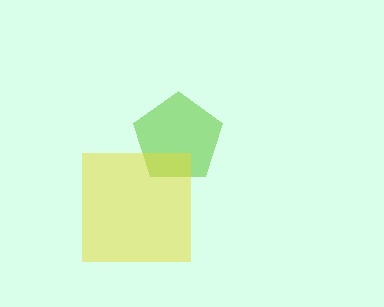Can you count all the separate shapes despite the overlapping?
Yes, there are 2 separate shapes.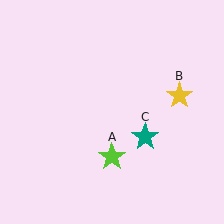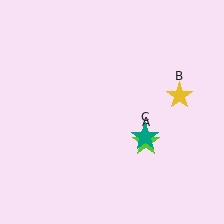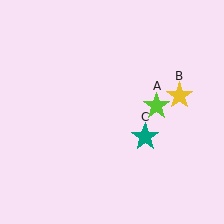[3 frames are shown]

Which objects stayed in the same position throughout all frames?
Yellow star (object B) and teal star (object C) remained stationary.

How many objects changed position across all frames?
1 object changed position: lime star (object A).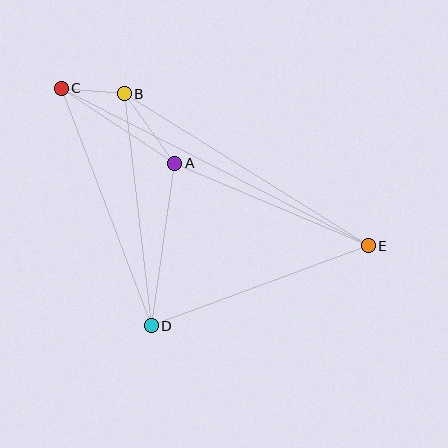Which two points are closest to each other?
Points B and C are closest to each other.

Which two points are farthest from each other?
Points C and E are farthest from each other.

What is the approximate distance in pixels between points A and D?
The distance between A and D is approximately 164 pixels.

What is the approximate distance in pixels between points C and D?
The distance between C and D is approximately 254 pixels.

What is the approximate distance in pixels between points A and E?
The distance between A and E is approximately 210 pixels.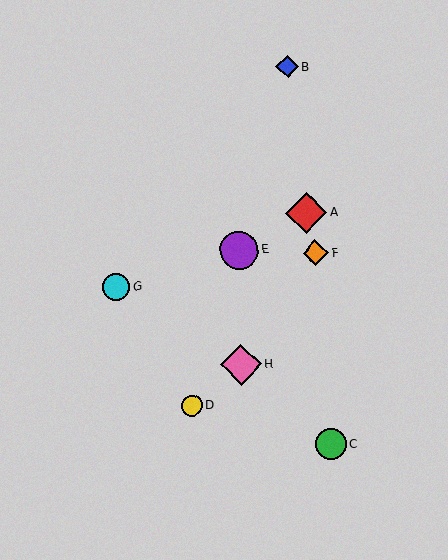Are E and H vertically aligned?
Yes, both are at x≈239.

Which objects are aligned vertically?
Objects E, H are aligned vertically.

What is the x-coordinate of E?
Object E is at x≈239.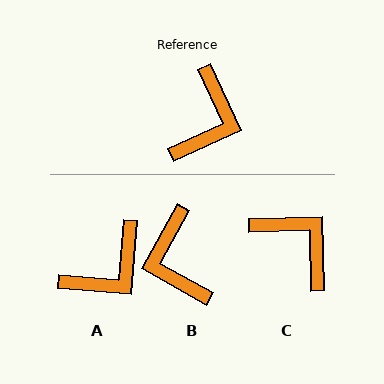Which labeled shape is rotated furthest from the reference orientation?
B, about 144 degrees away.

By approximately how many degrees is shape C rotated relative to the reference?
Approximately 67 degrees counter-clockwise.